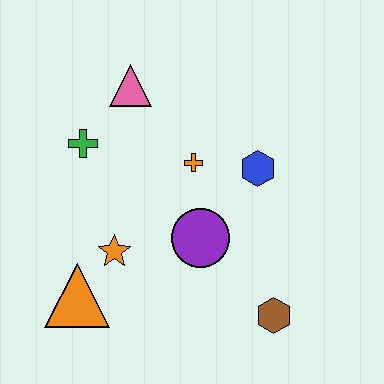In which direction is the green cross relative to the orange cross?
The green cross is to the left of the orange cross.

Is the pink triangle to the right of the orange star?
Yes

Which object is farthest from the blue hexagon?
The orange triangle is farthest from the blue hexagon.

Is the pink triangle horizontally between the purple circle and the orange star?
Yes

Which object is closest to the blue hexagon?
The orange cross is closest to the blue hexagon.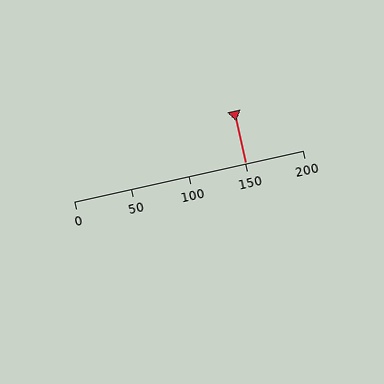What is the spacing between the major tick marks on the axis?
The major ticks are spaced 50 apart.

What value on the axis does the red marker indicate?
The marker indicates approximately 150.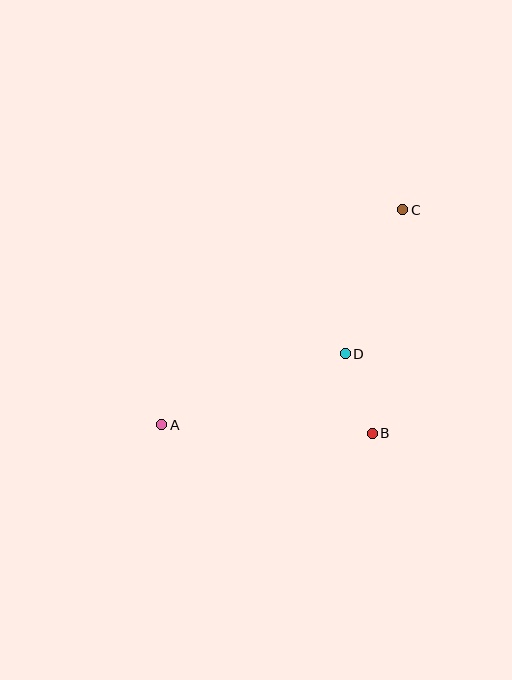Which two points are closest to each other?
Points B and D are closest to each other.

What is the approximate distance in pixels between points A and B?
The distance between A and B is approximately 211 pixels.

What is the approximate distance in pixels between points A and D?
The distance between A and D is approximately 196 pixels.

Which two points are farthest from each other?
Points A and C are farthest from each other.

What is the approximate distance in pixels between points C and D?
The distance between C and D is approximately 155 pixels.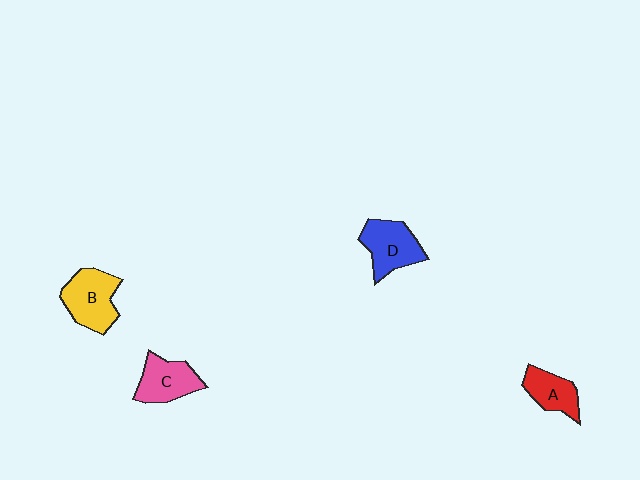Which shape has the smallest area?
Shape A (red).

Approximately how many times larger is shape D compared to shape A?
Approximately 1.3 times.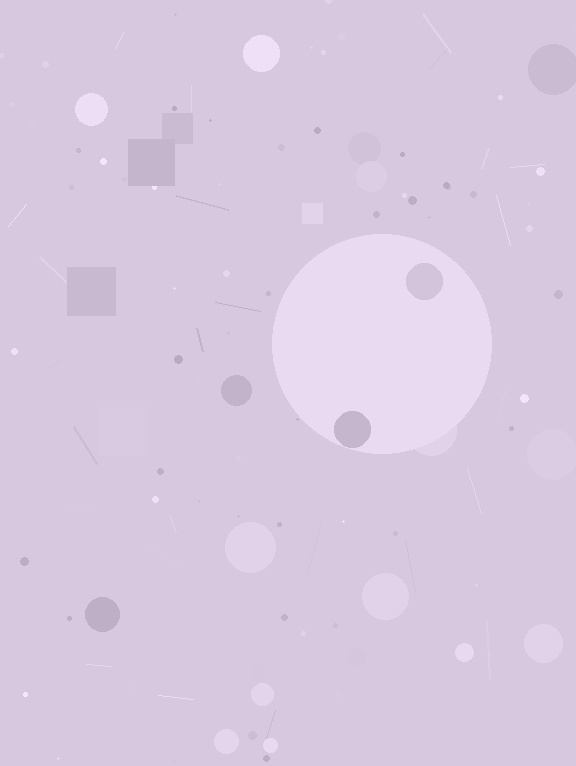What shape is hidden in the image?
A circle is hidden in the image.